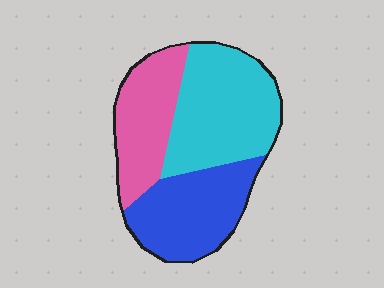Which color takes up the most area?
Cyan, at roughly 40%.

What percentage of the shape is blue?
Blue covers around 30% of the shape.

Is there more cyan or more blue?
Cyan.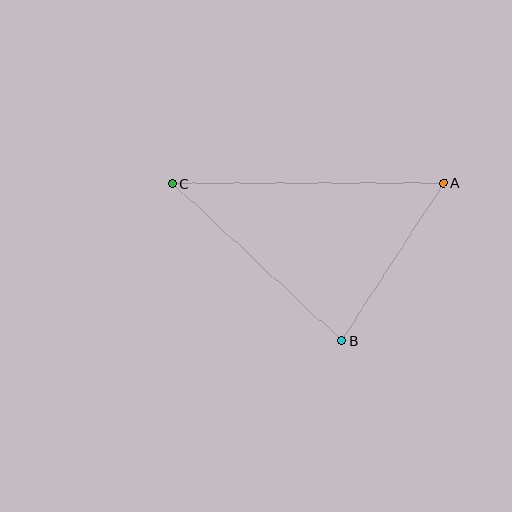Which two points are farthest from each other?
Points A and C are farthest from each other.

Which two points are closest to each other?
Points A and B are closest to each other.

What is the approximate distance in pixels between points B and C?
The distance between B and C is approximately 231 pixels.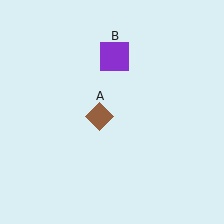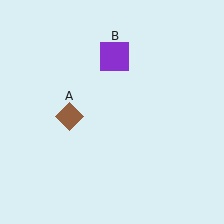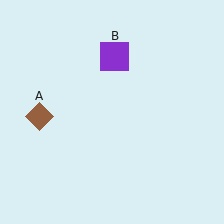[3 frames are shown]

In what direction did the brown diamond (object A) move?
The brown diamond (object A) moved left.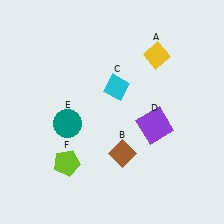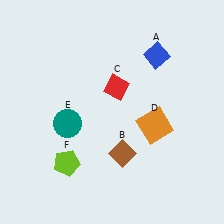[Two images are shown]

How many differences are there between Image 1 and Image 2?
There are 3 differences between the two images.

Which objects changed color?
A changed from yellow to blue. C changed from cyan to red. D changed from purple to orange.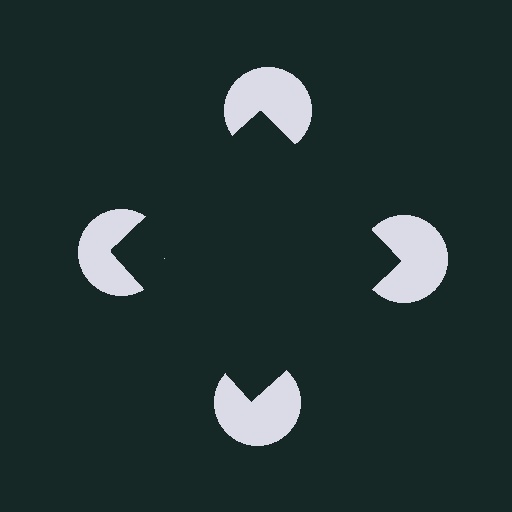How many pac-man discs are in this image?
There are 4 — one at each vertex of the illusory square.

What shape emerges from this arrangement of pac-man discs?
An illusory square — its edges are inferred from the aligned wedge cuts in the pac-man discs, not physically drawn.